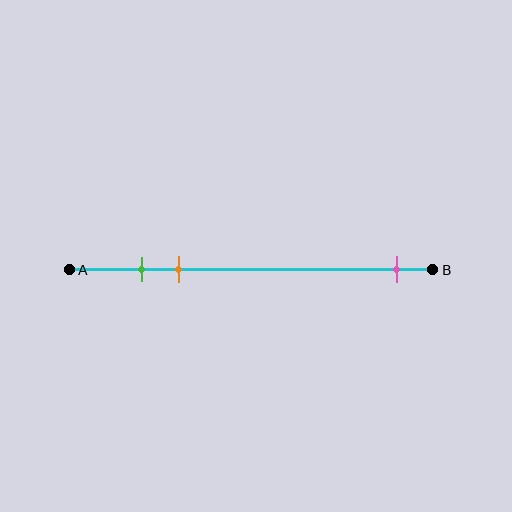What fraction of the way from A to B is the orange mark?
The orange mark is approximately 30% (0.3) of the way from A to B.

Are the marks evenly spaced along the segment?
No, the marks are not evenly spaced.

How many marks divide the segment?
There are 3 marks dividing the segment.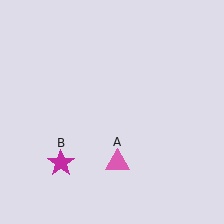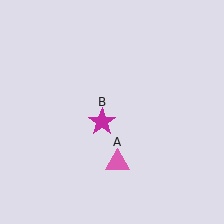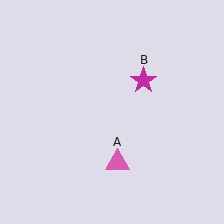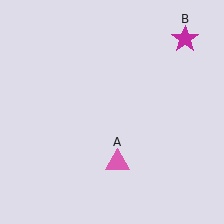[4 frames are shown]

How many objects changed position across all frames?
1 object changed position: magenta star (object B).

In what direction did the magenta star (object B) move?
The magenta star (object B) moved up and to the right.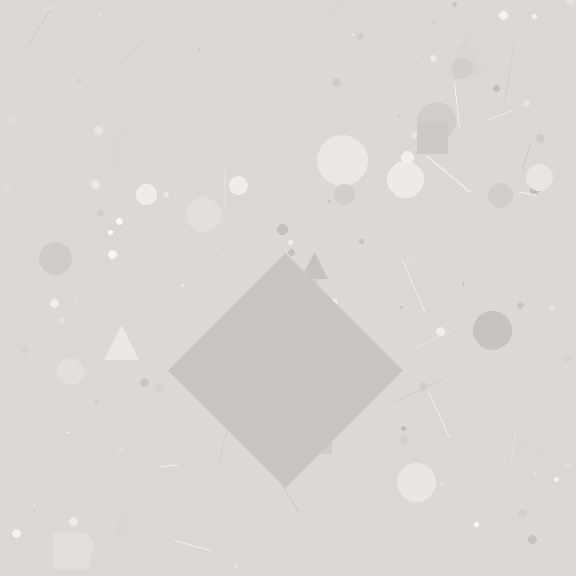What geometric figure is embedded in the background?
A diamond is embedded in the background.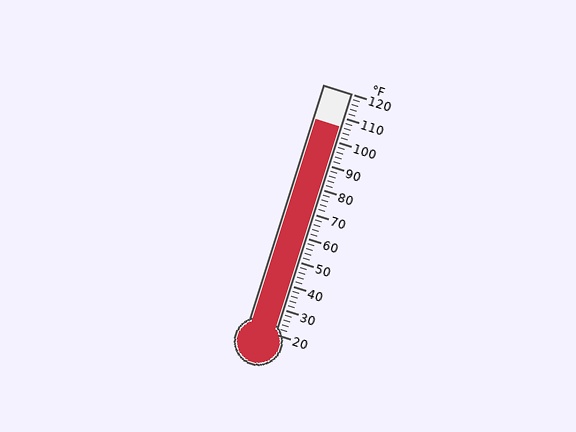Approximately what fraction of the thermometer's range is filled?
The thermometer is filled to approximately 85% of its range.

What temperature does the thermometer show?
The thermometer shows approximately 106°F.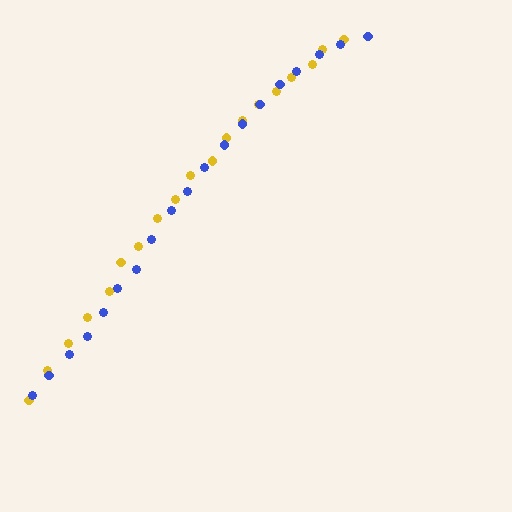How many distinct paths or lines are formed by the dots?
There are 2 distinct paths.